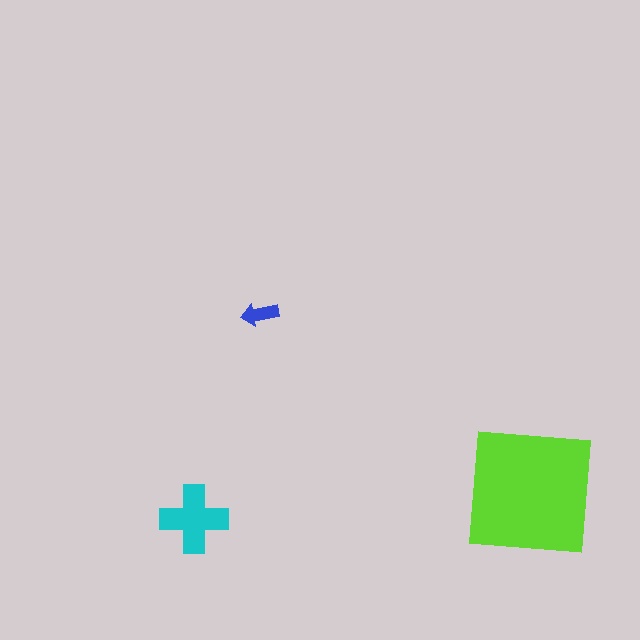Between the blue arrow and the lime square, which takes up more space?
The lime square.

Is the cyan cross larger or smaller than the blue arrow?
Larger.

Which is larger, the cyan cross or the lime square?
The lime square.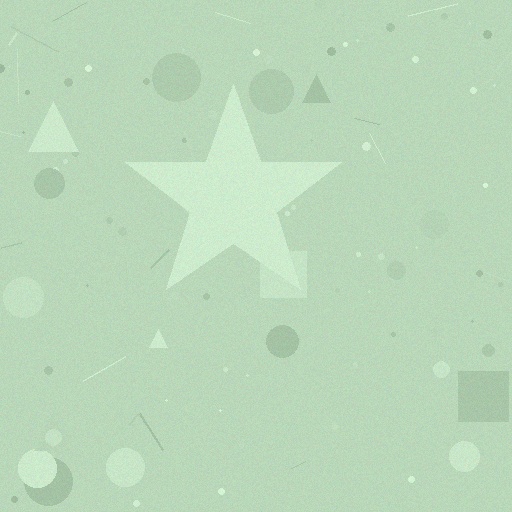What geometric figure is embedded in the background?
A star is embedded in the background.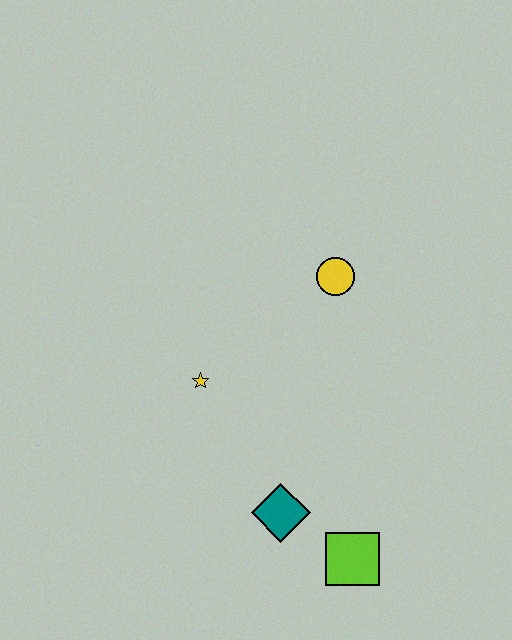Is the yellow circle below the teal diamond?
No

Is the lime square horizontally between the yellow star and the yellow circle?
No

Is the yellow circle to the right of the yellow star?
Yes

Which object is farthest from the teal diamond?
The yellow circle is farthest from the teal diamond.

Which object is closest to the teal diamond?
The lime square is closest to the teal diamond.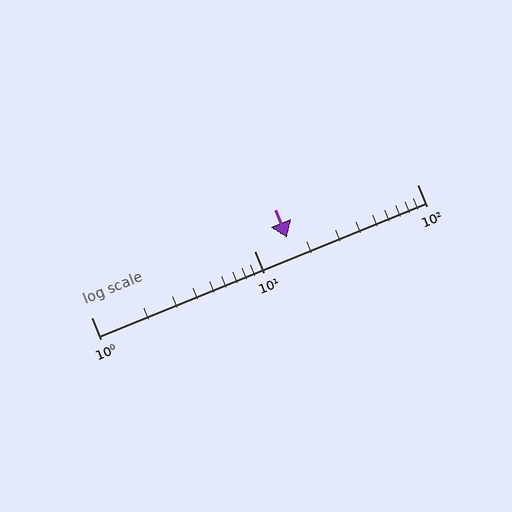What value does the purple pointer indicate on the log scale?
The pointer indicates approximately 16.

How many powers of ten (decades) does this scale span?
The scale spans 2 decades, from 1 to 100.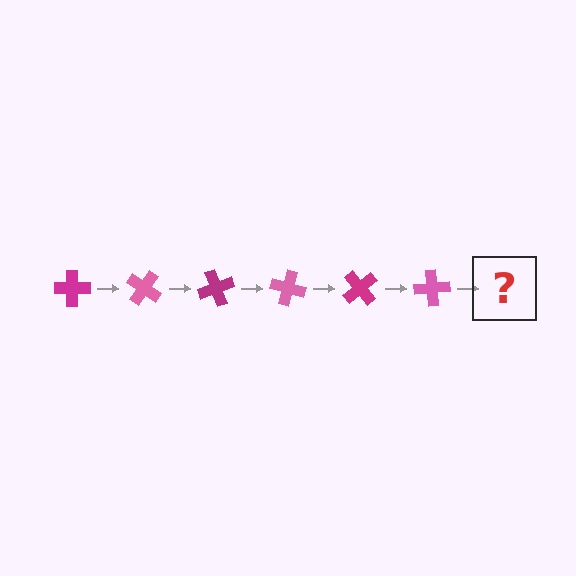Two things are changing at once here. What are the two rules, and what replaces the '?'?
The two rules are that it rotates 35 degrees each step and the color cycles through magenta and pink. The '?' should be a magenta cross, rotated 210 degrees from the start.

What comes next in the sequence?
The next element should be a magenta cross, rotated 210 degrees from the start.